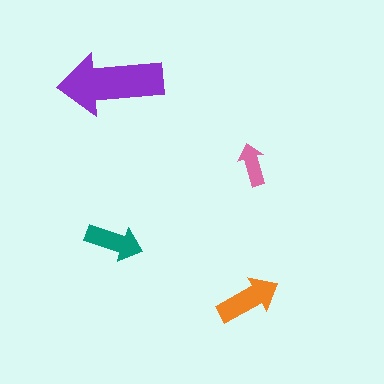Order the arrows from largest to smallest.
the purple one, the orange one, the teal one, the pink one.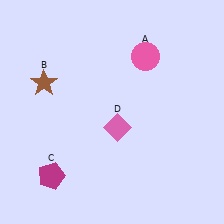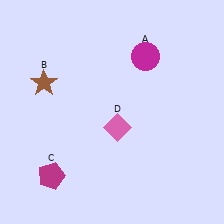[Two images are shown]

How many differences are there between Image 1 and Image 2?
There is 1 difference between the two images.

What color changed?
The circle (A) changed from pink in Image 1 to magenta in Image 2.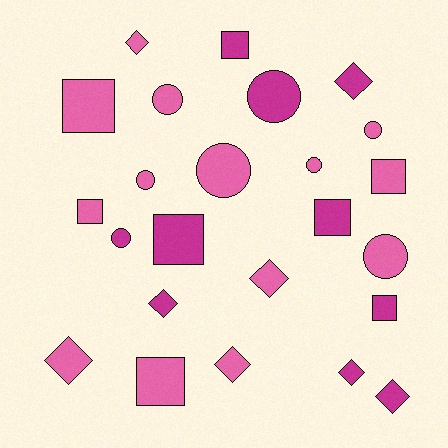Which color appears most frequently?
Pink, with 14 objects.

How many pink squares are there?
There are 4 pink squares.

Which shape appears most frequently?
Circle, with 8 objects.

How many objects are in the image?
There are 24 objects.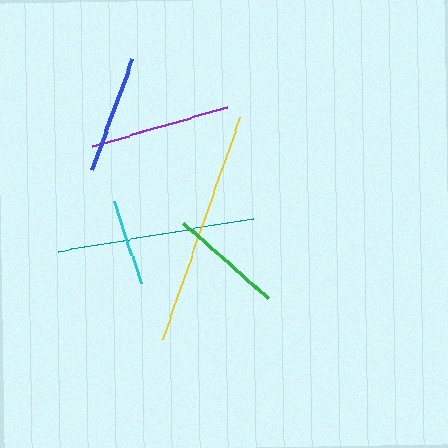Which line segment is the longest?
The yellow line is the longest at approximately 235 pixels.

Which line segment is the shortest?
The cyan line is the shortest at approximately 87 pixels.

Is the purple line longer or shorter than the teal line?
The teal line is longer than the purple line.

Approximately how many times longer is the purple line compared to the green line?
The purple line is approximately 1.2 times the length of the green line.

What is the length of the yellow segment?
The yellow segment is approximately 235 pixels long.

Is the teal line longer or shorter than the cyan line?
The teal line is longer than the cyan line.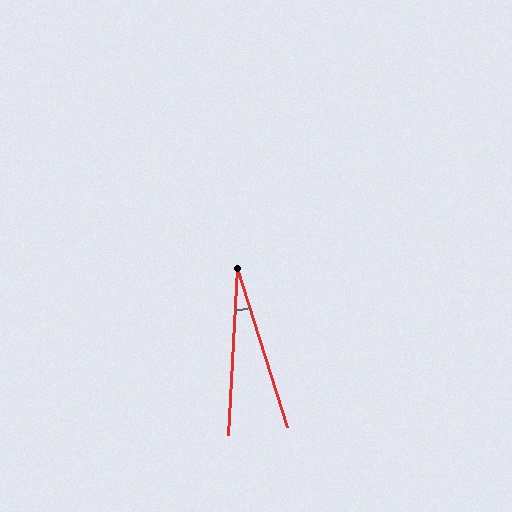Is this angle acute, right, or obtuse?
It is acute.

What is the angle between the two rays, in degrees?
Approximately 21 degrees.